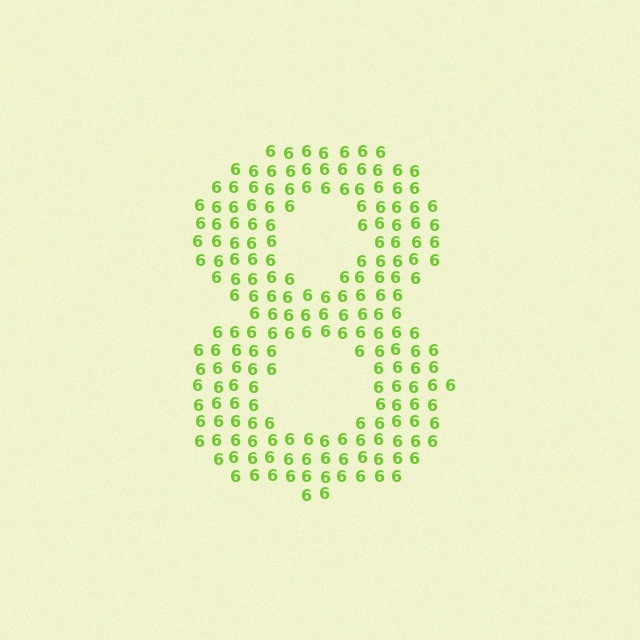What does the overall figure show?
The overall figure shows the digit 8.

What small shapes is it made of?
It is made of small digit 6's.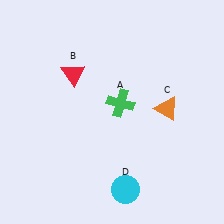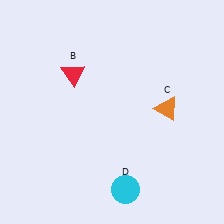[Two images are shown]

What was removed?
The green cross (A) was removed in Image 2.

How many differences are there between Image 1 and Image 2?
There is 1 difference between the two images.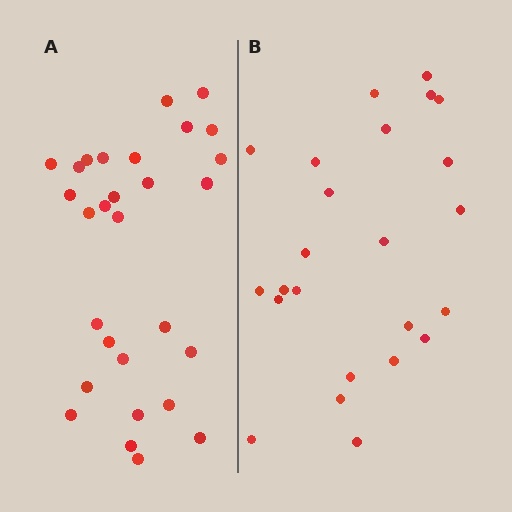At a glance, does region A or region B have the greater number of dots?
Region A (the left region) has more dots.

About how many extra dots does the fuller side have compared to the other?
Region A has about 5 more dots than region B.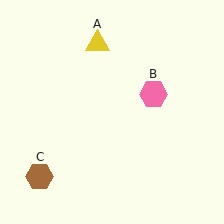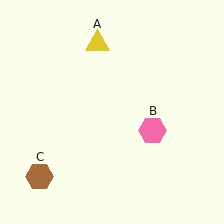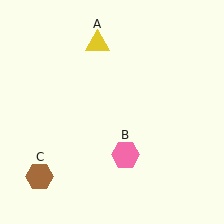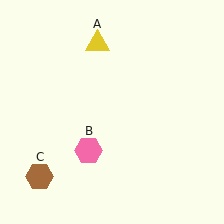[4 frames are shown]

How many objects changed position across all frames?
1 object changed position: pink hexagon (object B).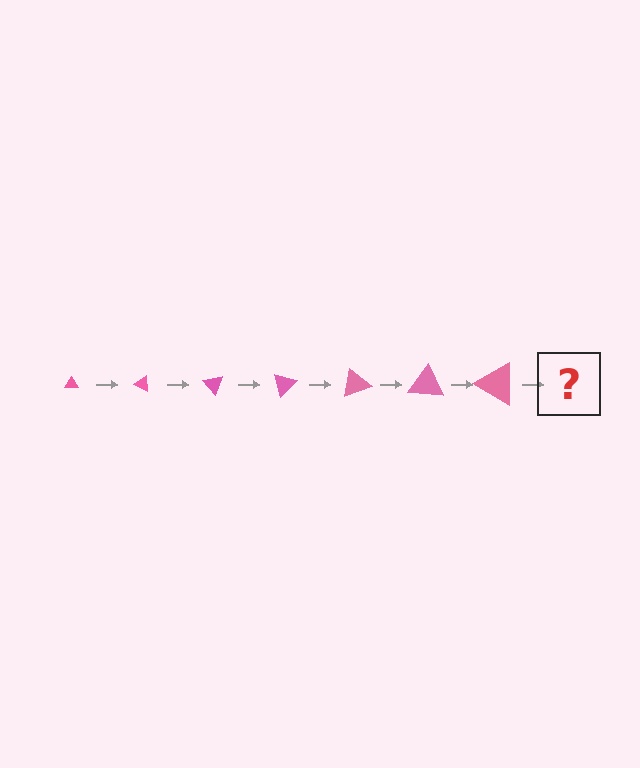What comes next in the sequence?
The next element should be a triangle, larger than the previous one and rotated 175 degrees from the start.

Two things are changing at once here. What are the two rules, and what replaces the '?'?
The two rules are that the triangle grows larger each step and it rotates 25 degrees each step. The '?' should be a triangle, larger than the previous one and rotated 175 degrees from the start.